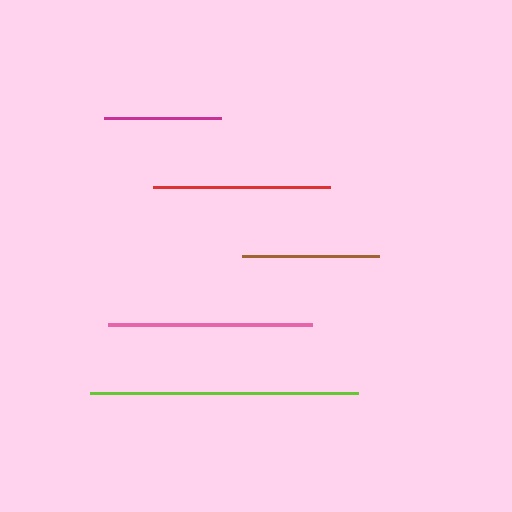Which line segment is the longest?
The lime line is the longest at approximately 267 pixels.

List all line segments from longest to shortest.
From longest to shortest: lime, pink, red, brown, magenta.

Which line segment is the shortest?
The magenta line is the shortest at approximately 117 pixels.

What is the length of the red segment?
The red segment is approximately 176 pixels long.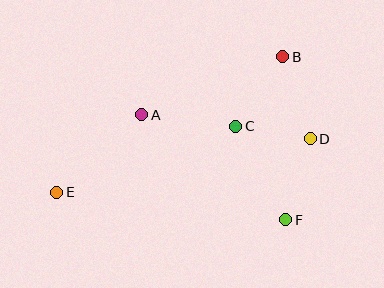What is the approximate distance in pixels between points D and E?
The distance between D and E is approximately 259 pixels.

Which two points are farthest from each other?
Points B and E are farthest from each other.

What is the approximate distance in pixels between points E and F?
The distance between E and F is approximately 231 pixels.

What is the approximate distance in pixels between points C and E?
The distance between C and E is approximately 191 pixels.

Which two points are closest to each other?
Points C and D are closest to each other.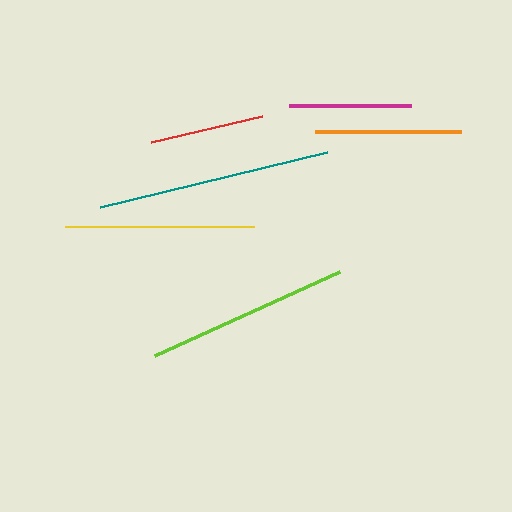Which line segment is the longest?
The teal line is the longest at approximately 234 pixels.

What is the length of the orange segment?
The orange segment is approximately 146 pixels long.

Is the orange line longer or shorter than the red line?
The orange line is longer than the red line.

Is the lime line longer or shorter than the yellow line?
The lime line is longer than the yellow line.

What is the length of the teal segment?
The teal segment is approximately 234 pixels long.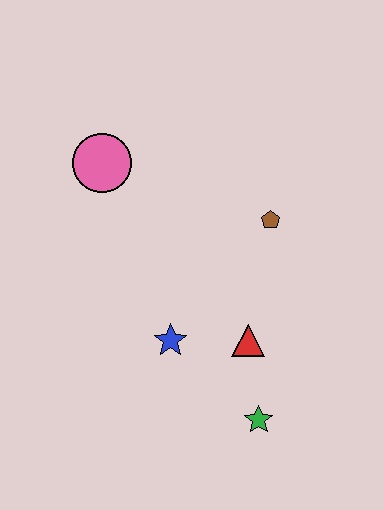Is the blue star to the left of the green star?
Yes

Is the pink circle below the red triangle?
No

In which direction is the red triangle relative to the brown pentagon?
The red triangle is below the brown pentagon.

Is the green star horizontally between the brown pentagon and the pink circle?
Yes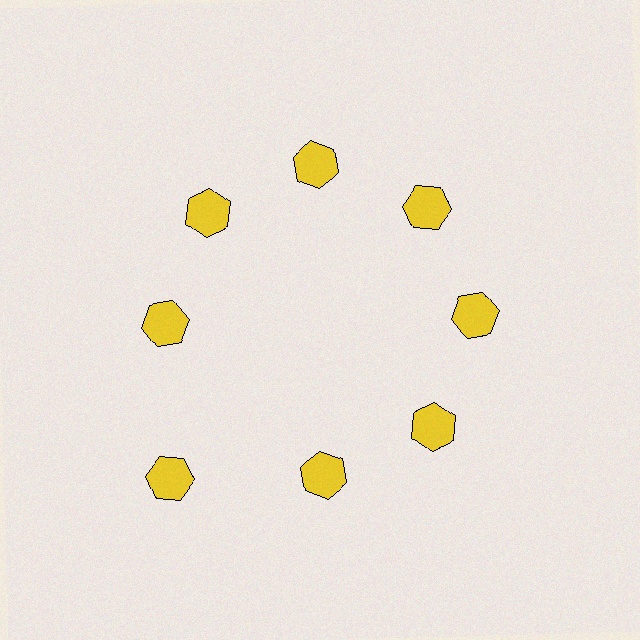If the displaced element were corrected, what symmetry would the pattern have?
It would have 8-fold rotational symmetry — the pattern would map onto itself every 45 degrees.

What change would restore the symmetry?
The symmetry would be restored by moving it inward, back onto the ring so that all 8 hexagons sit at equal angles and equal distance from the center.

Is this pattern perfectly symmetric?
No. The 8 yellow hexagons are arranged in a ring, but one element near the 8 o'clock position is pushed outward from the center, breaking the 8-fold rotational symmetry.